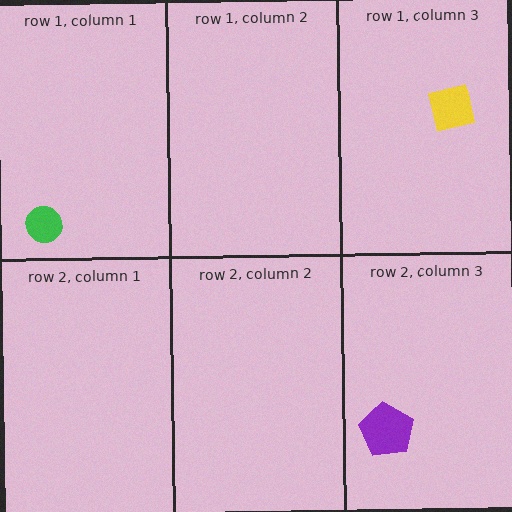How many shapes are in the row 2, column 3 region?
1.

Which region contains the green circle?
The row 1, column 1 region.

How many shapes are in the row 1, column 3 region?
1.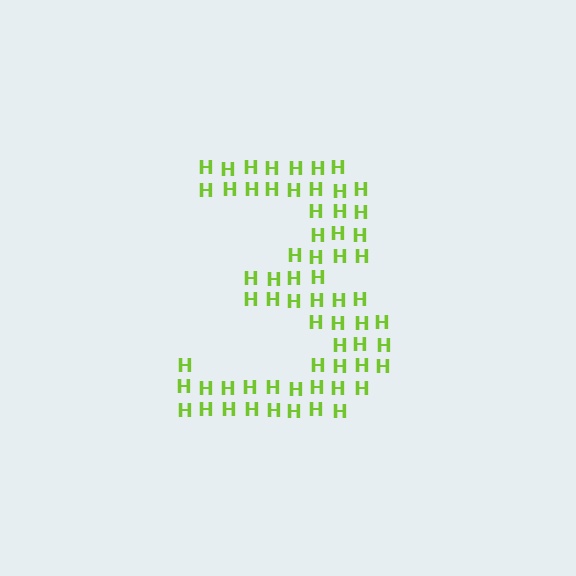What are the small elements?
The small elements are letter H's.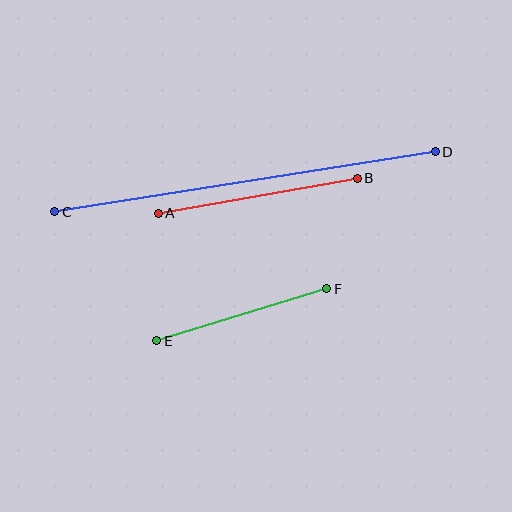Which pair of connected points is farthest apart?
Points C and D are farthest apart.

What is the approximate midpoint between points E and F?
The midpoint is at approximately (242, 315) pixels.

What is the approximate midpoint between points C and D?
The midpoint is at approximately (245, 182) pixels.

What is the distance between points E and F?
The distance is approximately 178 pixels.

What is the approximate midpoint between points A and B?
The midpoint is at approximately (258, 196) pixels.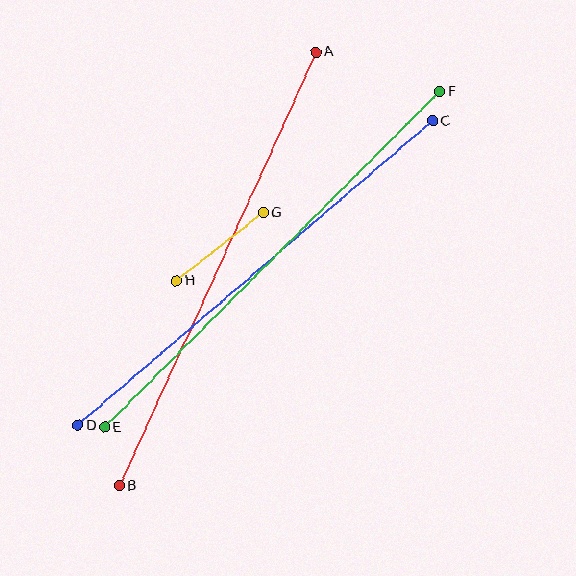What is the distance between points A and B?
The distance is approximately 476 pixels.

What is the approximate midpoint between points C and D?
The midpoint is at approximately (255, 273) pixels.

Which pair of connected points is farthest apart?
Points A and B are farthest apart.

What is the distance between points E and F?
The distance is approximately 475 pixels.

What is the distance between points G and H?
The distance is approximately 110 pixels.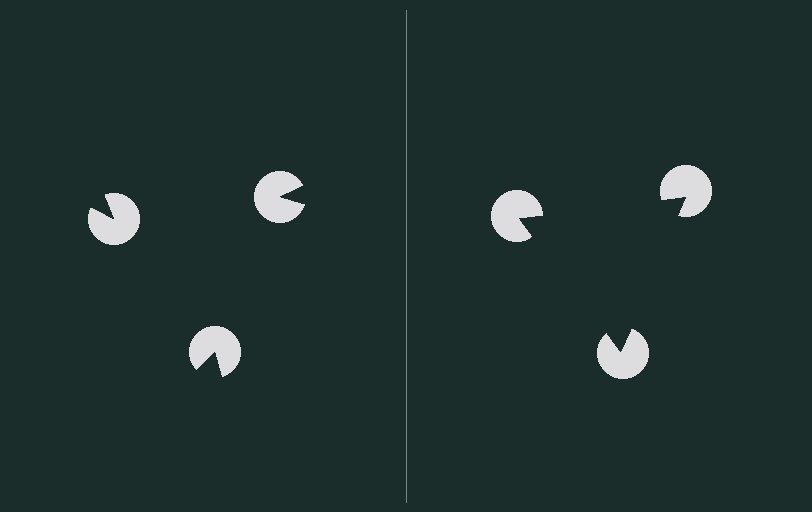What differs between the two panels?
The pac-man discs are positioned identically on both sides; only the wedge orientations differ. On the right they align to a triangle; on the left they are misaligned.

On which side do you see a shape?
An illusory triangle appears on the right side. On the left side the wedge cuts are rotated, so no coherent shape forms.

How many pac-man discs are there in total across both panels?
6 — 3 on each side.